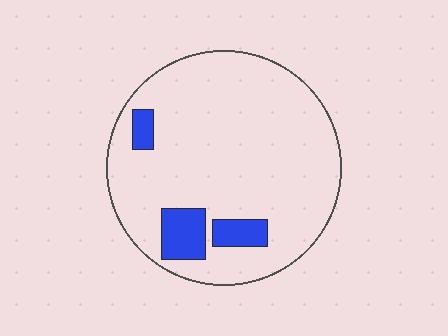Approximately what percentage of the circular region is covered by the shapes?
Approximately 10%.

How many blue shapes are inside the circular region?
3.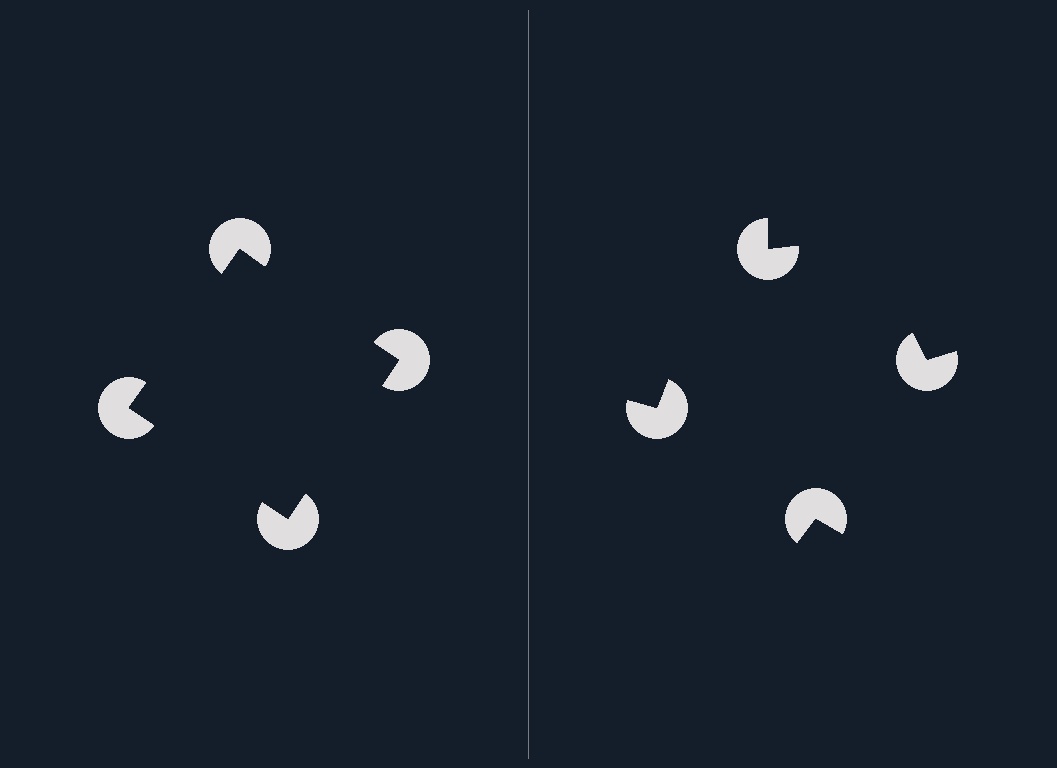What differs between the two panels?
The pac-man discs are positioned identically on both sides; only the wedge orientations differ. On the left they align to a square; on the right they are misaligned.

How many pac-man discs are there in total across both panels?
8 — 4 on each side.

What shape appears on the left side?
An illusory square.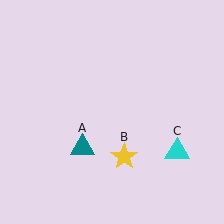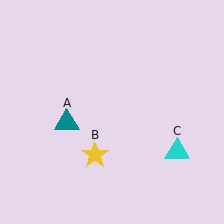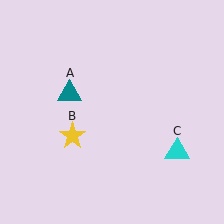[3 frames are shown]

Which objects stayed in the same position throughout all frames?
Cyan triangle (object C) remained stationary.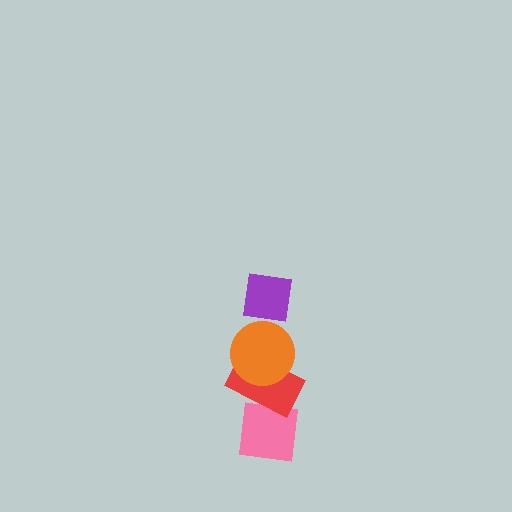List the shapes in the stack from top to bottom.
From top to bottom: the purple square, the orange circle, the red rectangle, the pink square.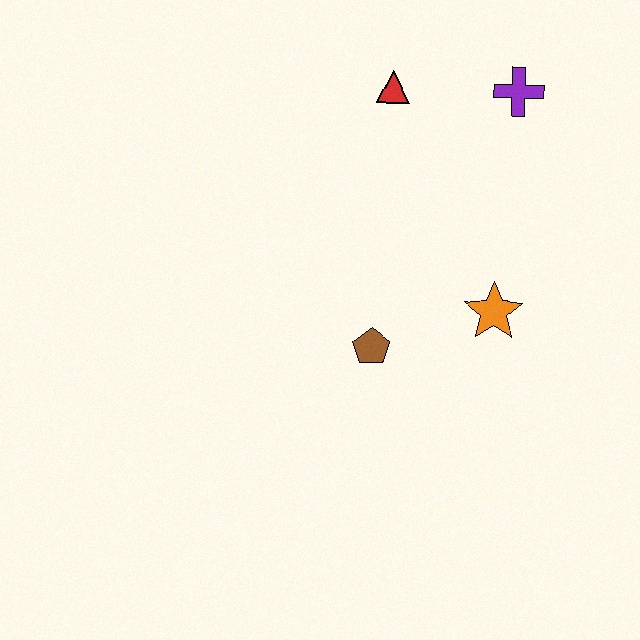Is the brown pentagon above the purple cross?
No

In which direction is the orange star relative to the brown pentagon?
The orange star is to the right of the brown pentagon.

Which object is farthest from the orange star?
The red triangle is farthest from the orange star.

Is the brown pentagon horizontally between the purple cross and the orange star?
No